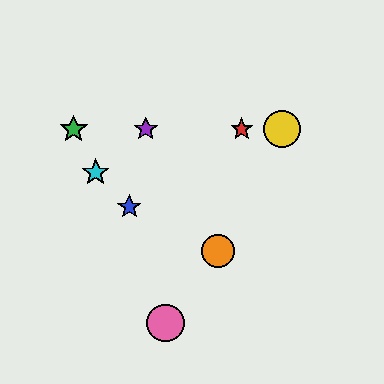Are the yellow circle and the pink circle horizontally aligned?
No, the yellow circle is at y≈129 and the pink circle is at y≈323.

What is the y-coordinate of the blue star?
The blue star is at y≈207.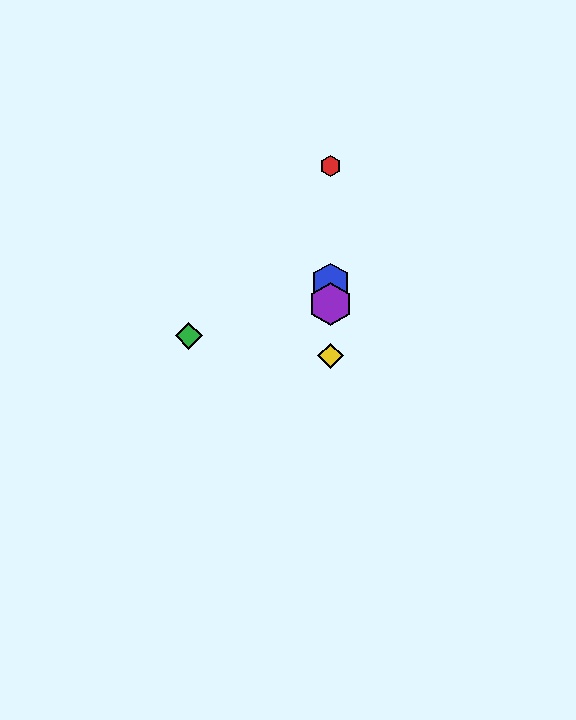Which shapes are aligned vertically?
The red hexagon, the blue hexagon, the yellow diamond, the purple hexagon are aligned vertically.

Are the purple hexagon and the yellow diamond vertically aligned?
Yes, both are at x≈331.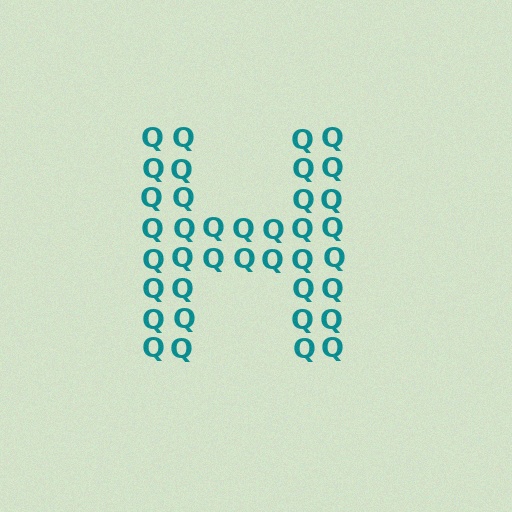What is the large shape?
The large shape is the letter H.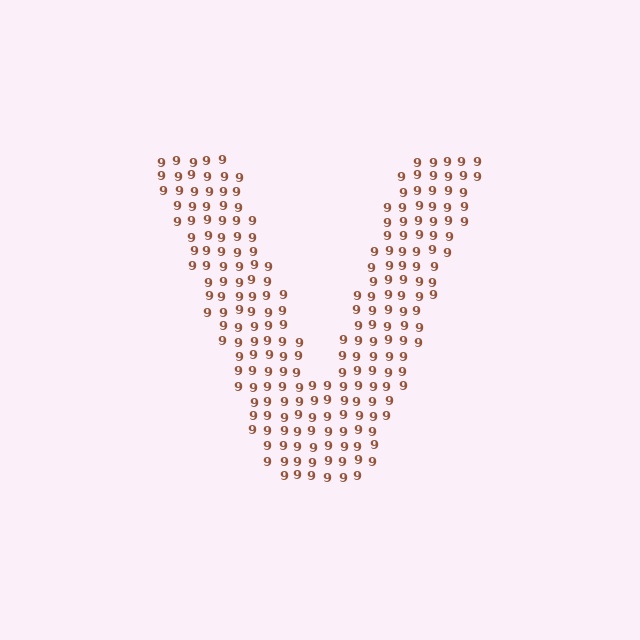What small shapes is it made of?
It is made of small digit 9's.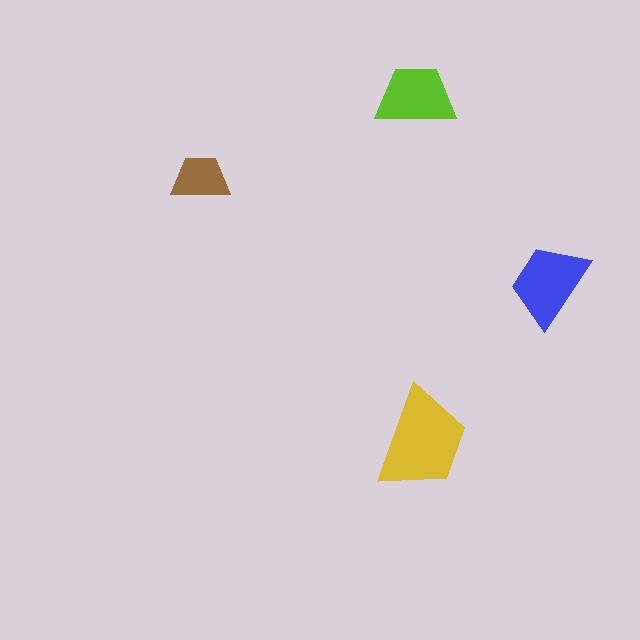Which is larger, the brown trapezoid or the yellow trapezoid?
The yellow one.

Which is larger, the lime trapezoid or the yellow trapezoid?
The yellow one.